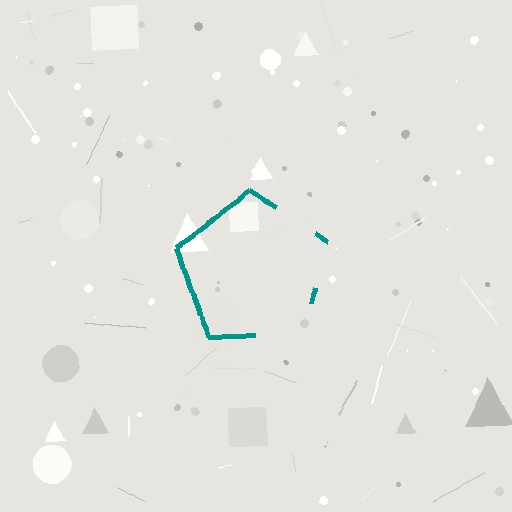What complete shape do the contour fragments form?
The contour fragments form a pentagon.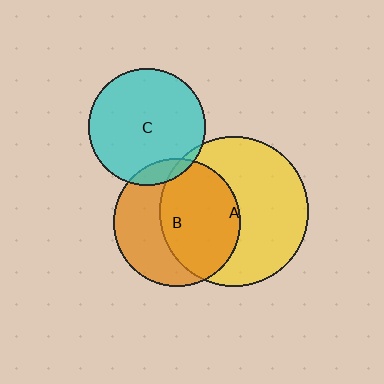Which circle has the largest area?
Circle A (yellow).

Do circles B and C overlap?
Yes.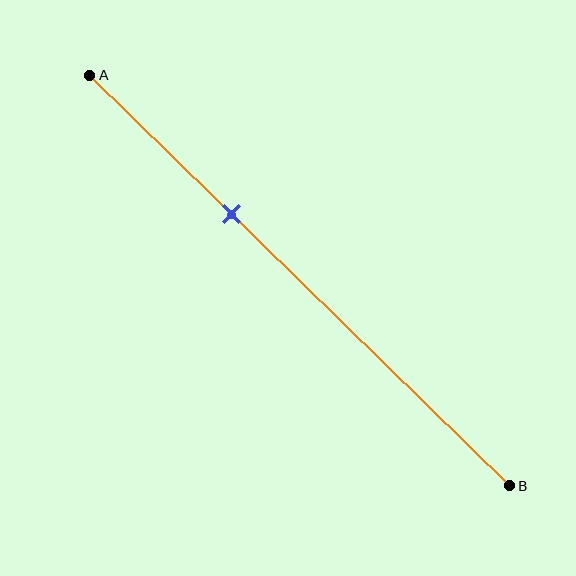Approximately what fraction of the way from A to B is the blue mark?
The blue mark is approximately 35% of the way from A to B.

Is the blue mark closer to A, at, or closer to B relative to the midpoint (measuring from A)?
The blue mark is closer to point A than the midpoint of segment AB.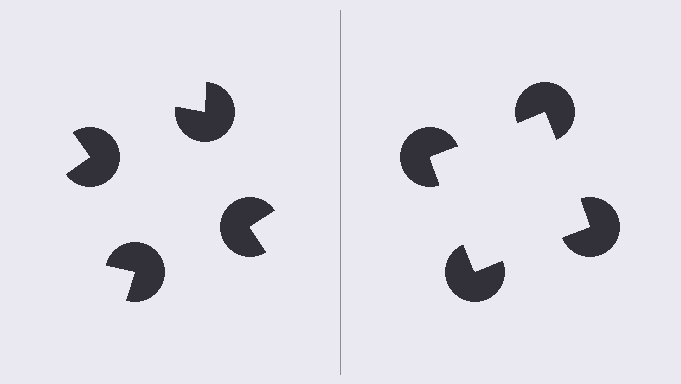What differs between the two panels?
The pac-man discs are positioned identically on both sides; only the wedge orientations differ. On the right they align to a square; on the left they are misaligned.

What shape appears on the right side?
An illusory square.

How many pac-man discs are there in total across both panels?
8 — 4 on each side.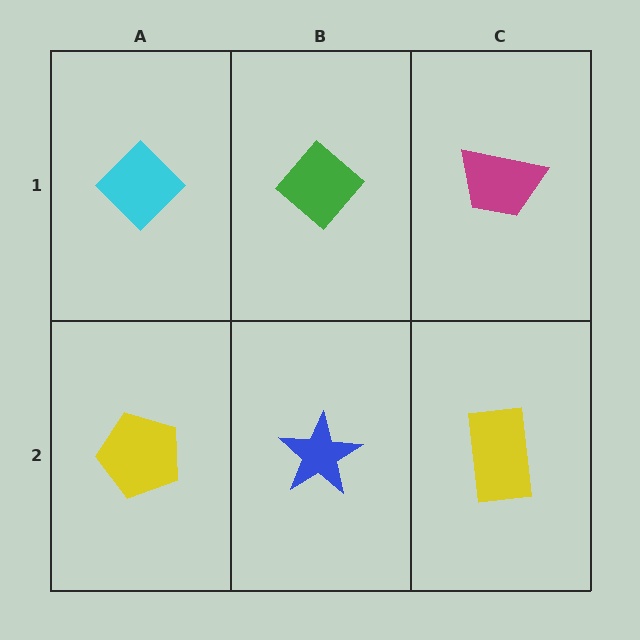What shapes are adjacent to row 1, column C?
A yellow rectangle (row 2, column C), a green diamond (row 1, column B).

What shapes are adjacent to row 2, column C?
A magenta trapezoid (row 1, column C), a blue star (row 2, column B).